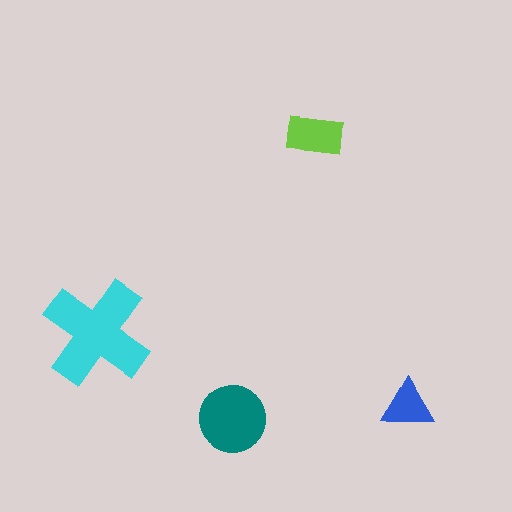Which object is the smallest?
The blue triangle.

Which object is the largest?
The cyan cross.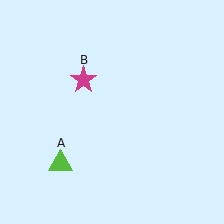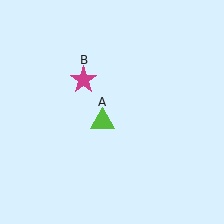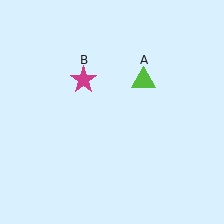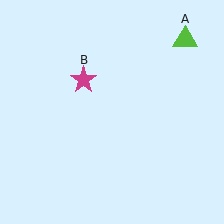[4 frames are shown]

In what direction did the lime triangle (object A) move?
The lime triangle (object A) moved up and to the right.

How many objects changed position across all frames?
1 object changed position: lime triangle (object A).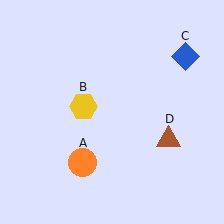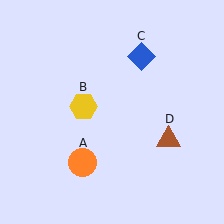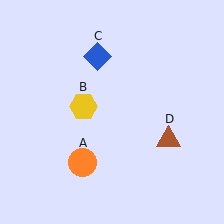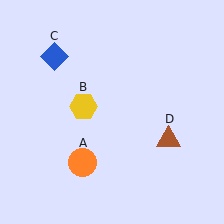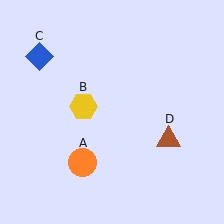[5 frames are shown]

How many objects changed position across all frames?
1 object changed position: blue diamond (object C).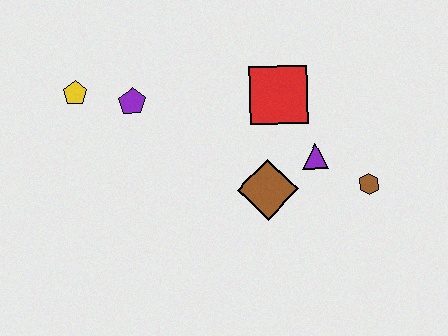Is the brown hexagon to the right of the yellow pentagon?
Yes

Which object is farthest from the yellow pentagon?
The brown hexagon is farthest from the yellow pentagon.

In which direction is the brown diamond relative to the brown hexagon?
The brown diamond is to the left of the brown hexagon.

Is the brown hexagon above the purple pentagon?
No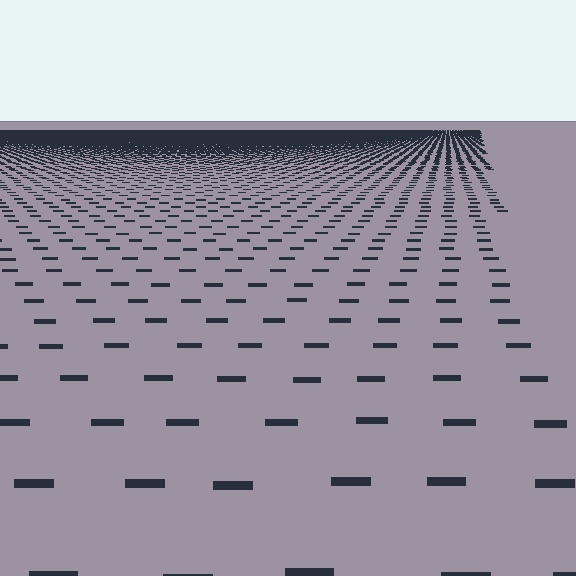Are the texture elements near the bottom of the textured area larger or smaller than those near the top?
Larger. Near the bottom, elements are closer to the viewer and appear at a bigger on-screen size.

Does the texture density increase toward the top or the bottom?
Density increases toward the top.